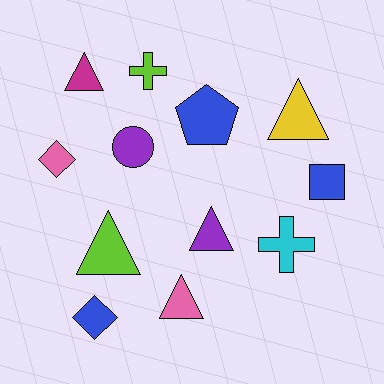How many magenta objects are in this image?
There is 1 magenta object.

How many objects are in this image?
There are 12 objects.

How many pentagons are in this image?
There is 1 pentagon.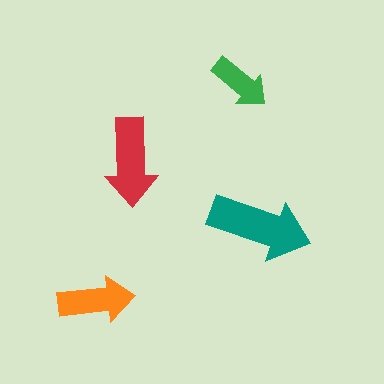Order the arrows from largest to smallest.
the teal one, the red one, the orange one, the green one.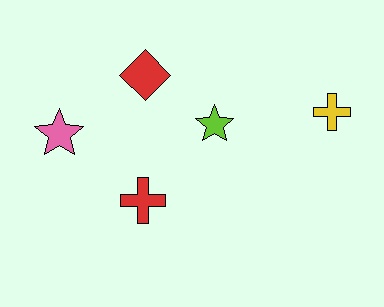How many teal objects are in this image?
There are no teal objects.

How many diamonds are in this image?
There is 1 diamond.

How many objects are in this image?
There are 5 objects.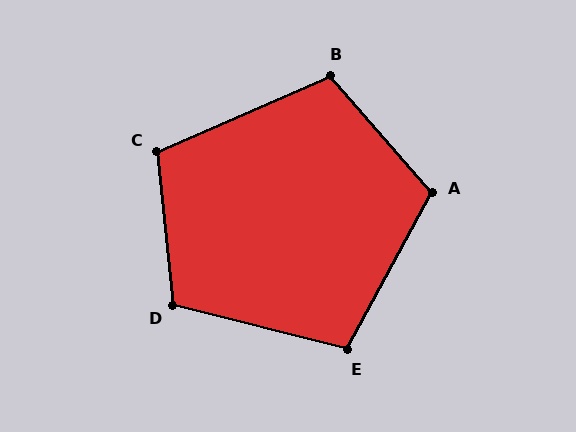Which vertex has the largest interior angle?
A, at approximately 110 degrees.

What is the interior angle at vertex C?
Approximately 108 degrees (obtuse).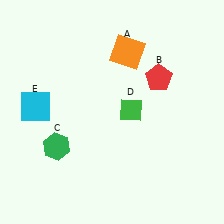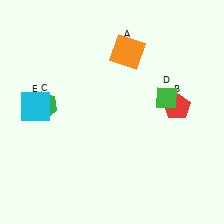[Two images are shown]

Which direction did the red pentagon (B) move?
The red pentagon (B) moved down.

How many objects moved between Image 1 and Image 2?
3 objects moved between the two images.